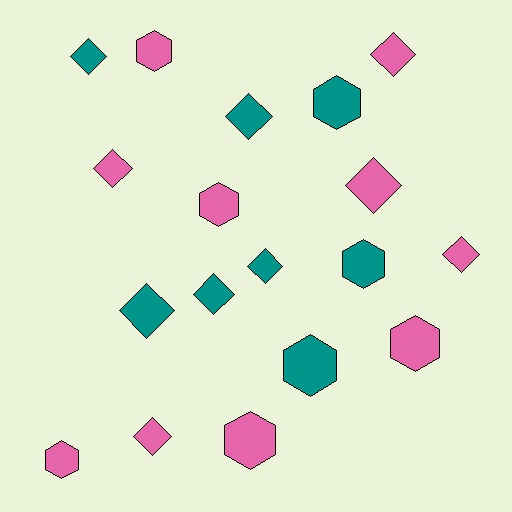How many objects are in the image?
There are 18 objects.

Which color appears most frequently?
Pink, with 10 objects.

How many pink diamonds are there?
There are 5 pink diamonds.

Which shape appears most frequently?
Diamond, with 10 objects.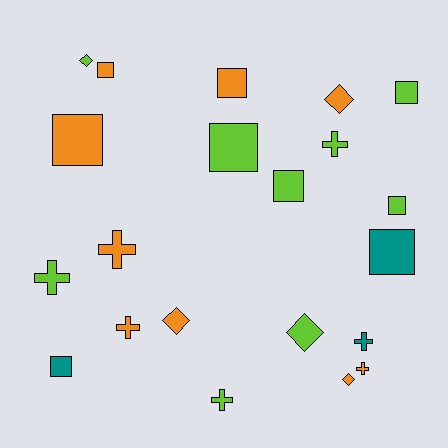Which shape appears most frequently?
Square, with 9 objects.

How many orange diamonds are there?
There are 3 orange diamonds.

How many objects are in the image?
There are 21 objects.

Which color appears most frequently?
Lime, with 9 objects.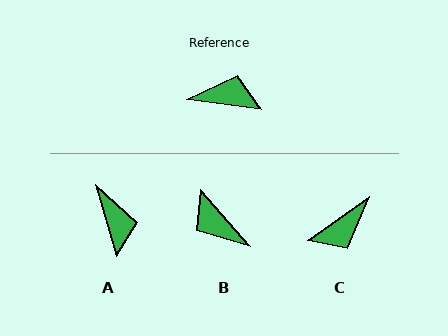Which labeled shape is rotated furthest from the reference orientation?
B, about 138 degrees away.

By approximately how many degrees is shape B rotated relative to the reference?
Approximately 138 degrees counter-clockwise.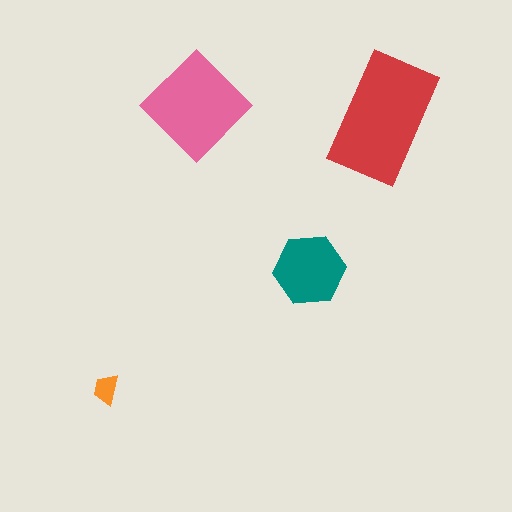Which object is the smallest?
The orange trapezoid.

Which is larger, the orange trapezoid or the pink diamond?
The pink diamond.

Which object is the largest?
The red rectangle.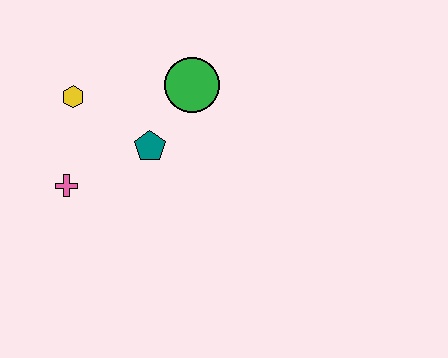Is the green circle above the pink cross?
Yes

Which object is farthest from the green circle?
The pink cross is farthest from the green circle.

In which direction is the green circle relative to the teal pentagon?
The green circle is above the teal pentagon.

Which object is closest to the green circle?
The teal pentagon is closest to the green circle.